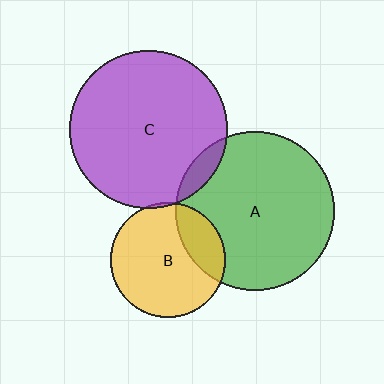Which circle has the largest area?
Circle A (green).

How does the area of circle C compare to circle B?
Approximately 1.9 times.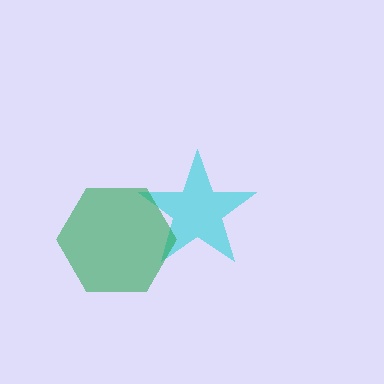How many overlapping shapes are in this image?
There are 2 overlapping shapes in the image.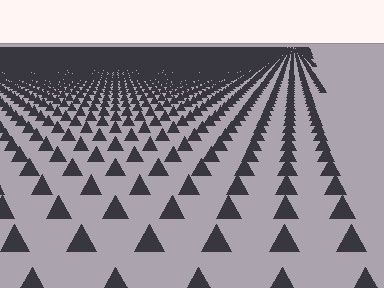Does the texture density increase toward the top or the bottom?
Density increases toward the top.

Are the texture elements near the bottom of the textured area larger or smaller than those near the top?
Larger. Near the bottom, elements are closer to the viewer and appear at a bigger on-screen size.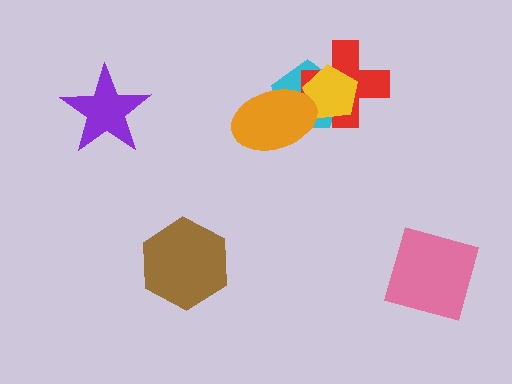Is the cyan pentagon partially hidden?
Yes, it is partially covered by another shape.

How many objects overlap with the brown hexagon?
0 objects overlap with the brown hexagon.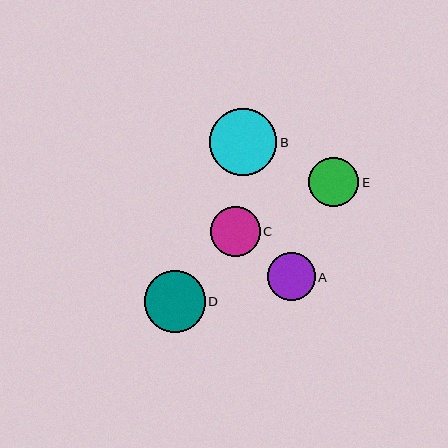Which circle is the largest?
Circle B is the largest with a size of approximately 67 pixels.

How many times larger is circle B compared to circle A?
Circle B is approximately 1.4 times the size of circle A.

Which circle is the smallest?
Circle A is the smallest with a size of approximately 48 pixels.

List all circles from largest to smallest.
From largest to smallest: B, D, C, E, A.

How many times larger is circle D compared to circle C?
Circle D is approximately 1.2 times the size of circle C.